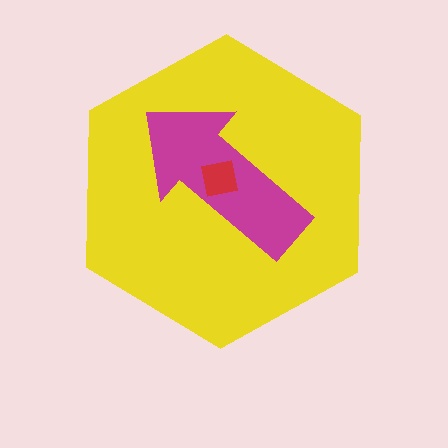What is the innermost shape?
The red square.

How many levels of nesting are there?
3.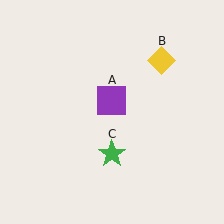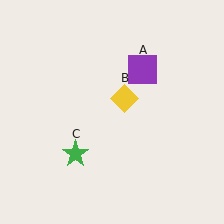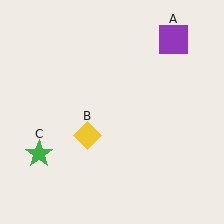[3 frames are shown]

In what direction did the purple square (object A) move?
The purple square (object A) moved up and to the right.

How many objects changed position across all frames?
3 objects changed position: purple square (object A), yellow diamond (object B), green star (object C).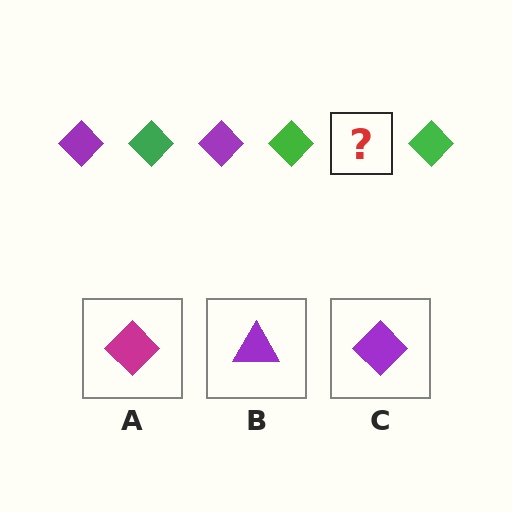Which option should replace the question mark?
Option C.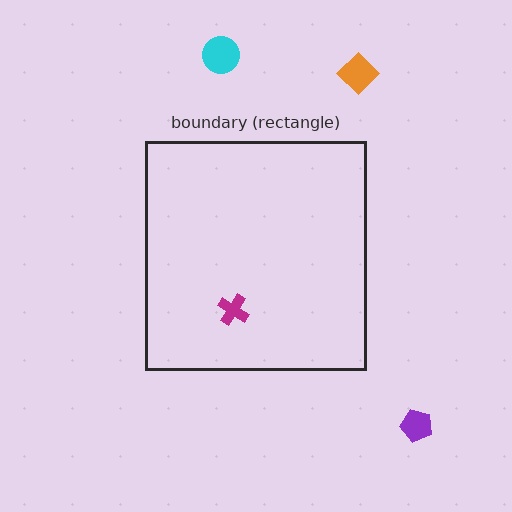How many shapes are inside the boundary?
1 inside, 3 outside.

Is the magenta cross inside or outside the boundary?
Inside.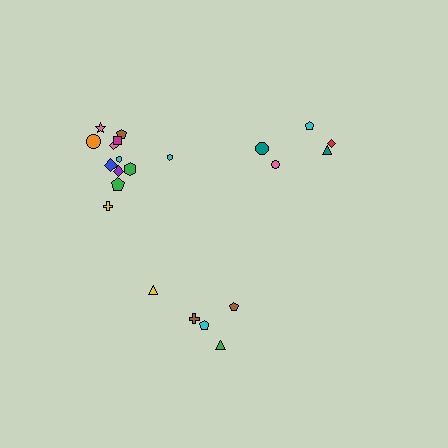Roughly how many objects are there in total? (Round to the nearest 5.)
Roughly 20 objects in total.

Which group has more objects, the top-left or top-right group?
The top-left group.